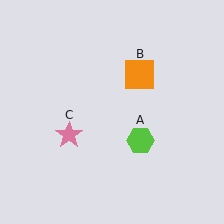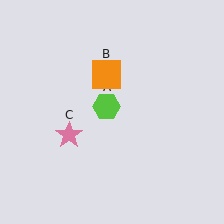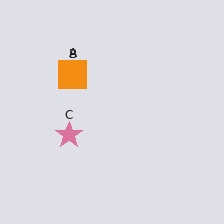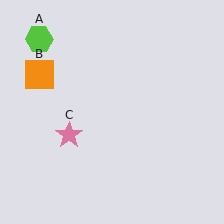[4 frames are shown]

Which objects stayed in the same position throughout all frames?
Pink star (object C) remained stationary.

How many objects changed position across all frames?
2 objects changed position: lime hexagon (object A), orange square (object B).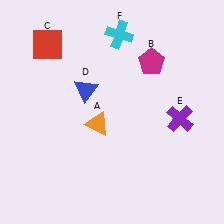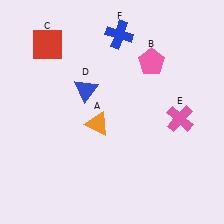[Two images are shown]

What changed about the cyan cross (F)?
In Image 1, F is cyan. In Image 2, it changed to blue.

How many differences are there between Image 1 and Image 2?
There are 3 differences between the two images.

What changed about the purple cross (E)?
In Image 1, E is purple. In Image 2, it changed to pink.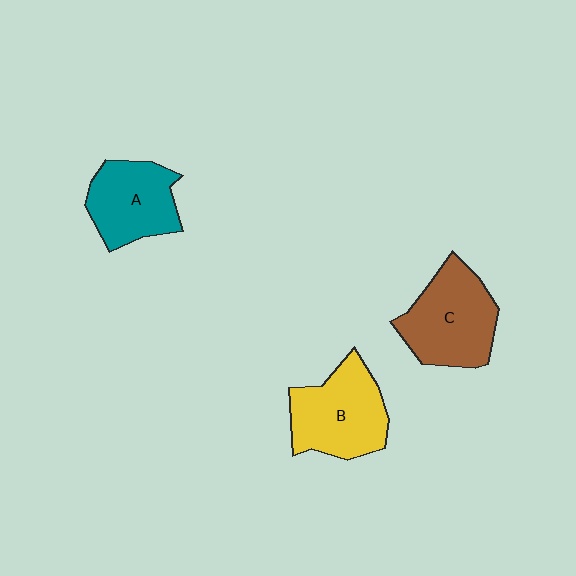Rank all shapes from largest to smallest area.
From largest to smallest: C (brown), B (yellow), A (teal).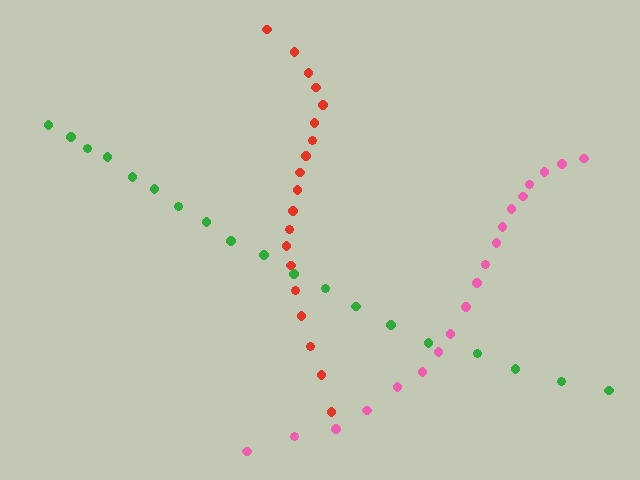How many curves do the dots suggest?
There are 3 distinct paths.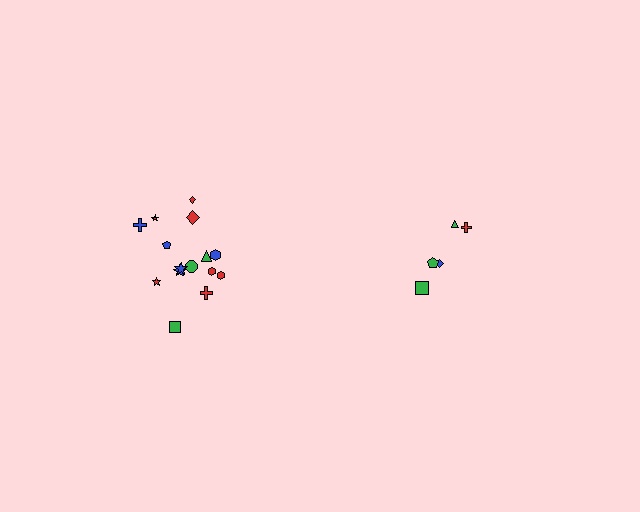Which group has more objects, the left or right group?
The left group.